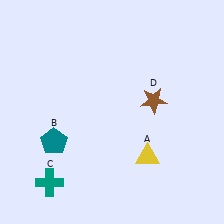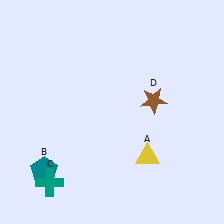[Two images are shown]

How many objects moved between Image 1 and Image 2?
1 object moved between the two images.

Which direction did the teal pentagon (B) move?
The teal pentagon (B) moved down.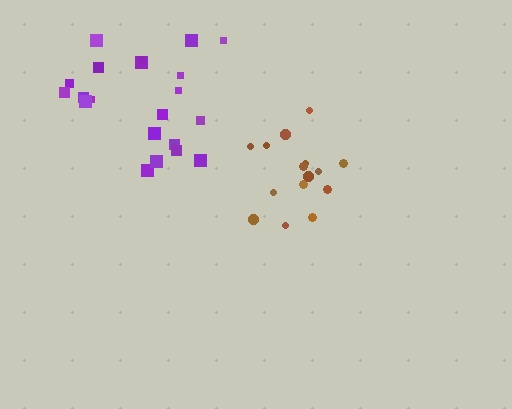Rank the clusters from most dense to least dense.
brown, purple.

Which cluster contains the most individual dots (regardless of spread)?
Purple (22).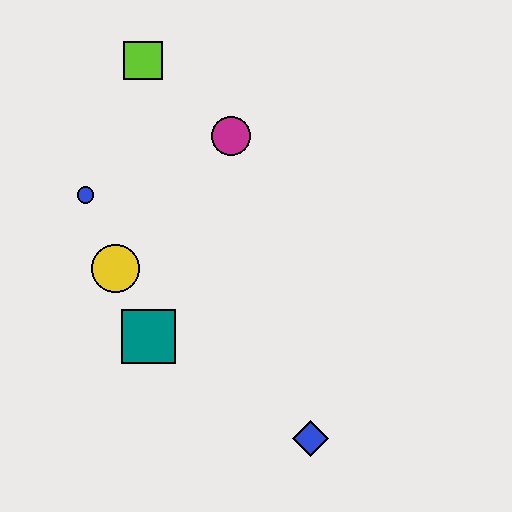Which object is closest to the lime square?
The magenta circle is closest to the lime square.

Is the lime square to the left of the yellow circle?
No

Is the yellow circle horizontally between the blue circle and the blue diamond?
Yes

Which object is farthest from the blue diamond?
The lime square is farthest from the blue diamond.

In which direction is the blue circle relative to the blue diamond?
The blue circle is above the blue diamond.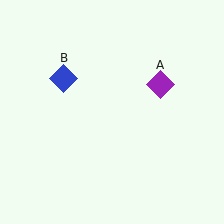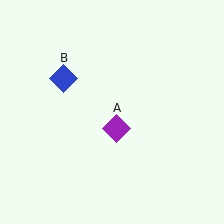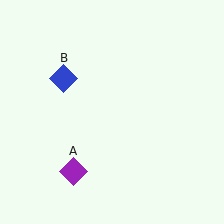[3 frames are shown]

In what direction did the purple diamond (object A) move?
The purple diamond (object A) moved down and to the left.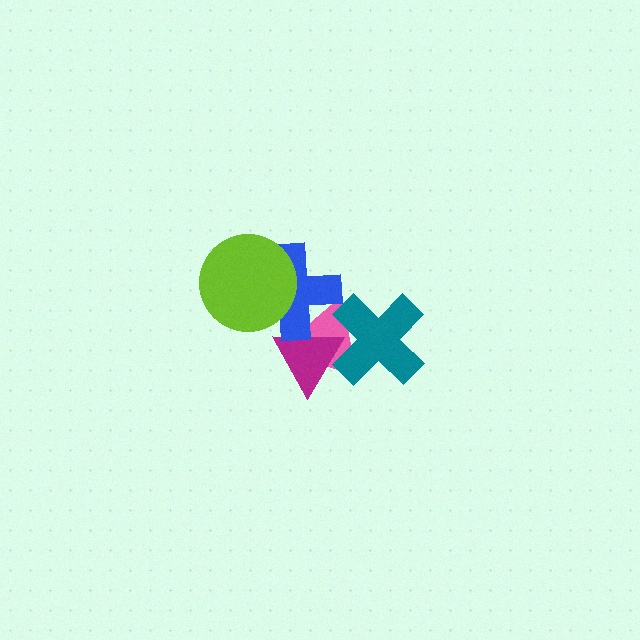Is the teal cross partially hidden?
No, no other shape covers it.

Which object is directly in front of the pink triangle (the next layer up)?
The magenta triangle is directly in front of the pink triangle.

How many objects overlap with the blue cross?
3 objects overlap with the blue cross.